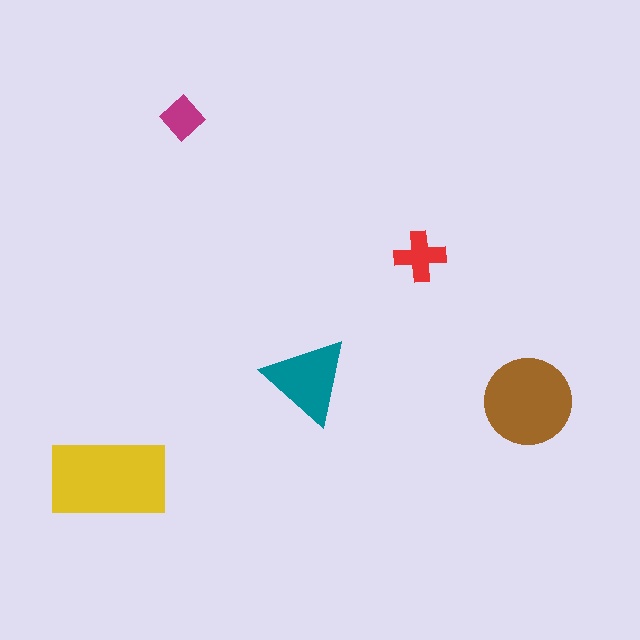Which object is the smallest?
The magenta diamond.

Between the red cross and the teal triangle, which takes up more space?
The teal triangle.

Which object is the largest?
The yellow rectangle.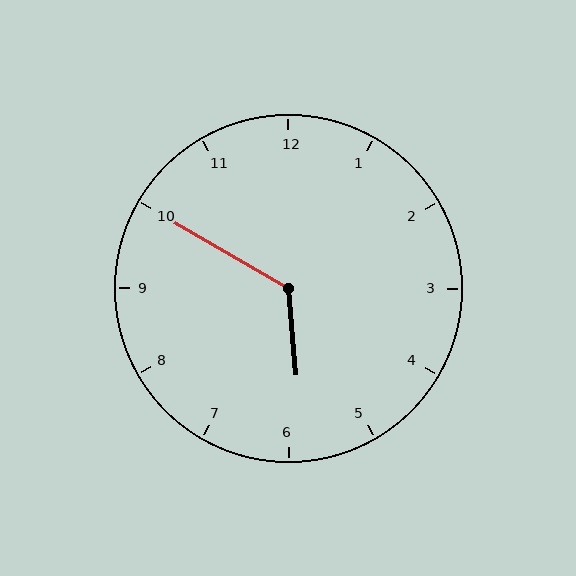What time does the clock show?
5:50.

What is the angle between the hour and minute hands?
Approximately 125 degrees.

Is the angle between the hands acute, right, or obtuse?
It is obtuse.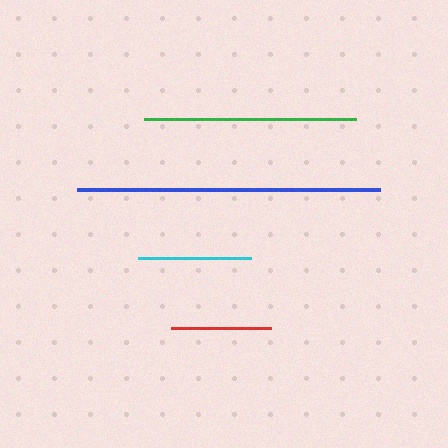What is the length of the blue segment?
The blue segment is approximately 303 pixels long.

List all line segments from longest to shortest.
From longest to shortest: blue, green, cyan, red.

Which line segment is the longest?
The blue line is the longest at approximately 303 pixels.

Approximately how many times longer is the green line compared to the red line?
The green line is approximately 2.1 times the length of the red line.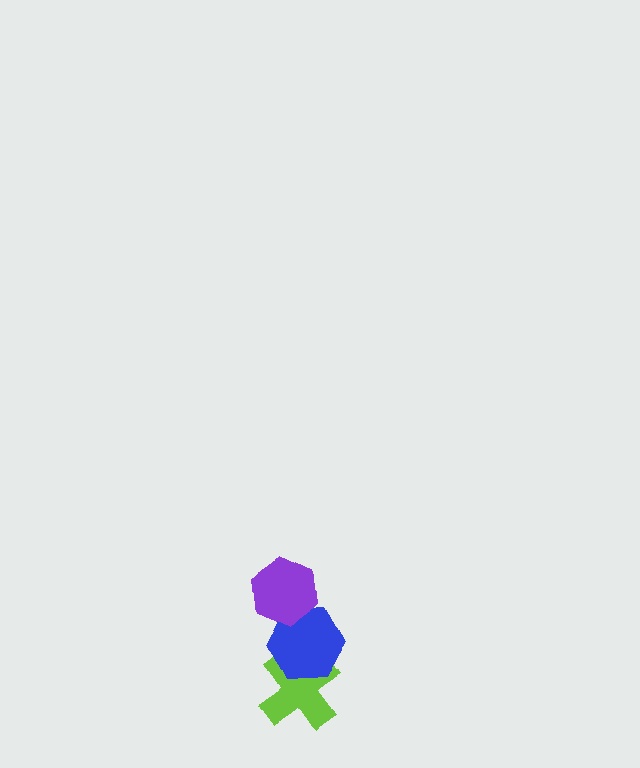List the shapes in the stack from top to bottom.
From top to bottom: the purple hexagon, the blue hexagon, the lime cross.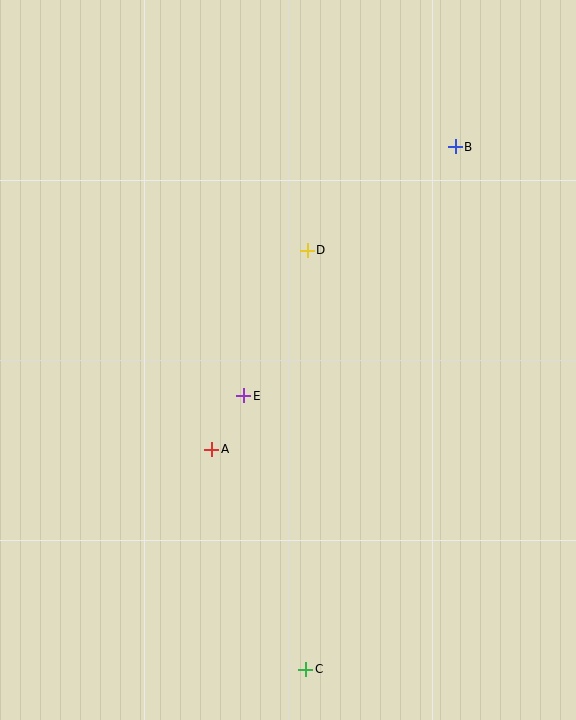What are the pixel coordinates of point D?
Point D is at (307, 250).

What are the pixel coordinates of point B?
Point B is at (455, 147).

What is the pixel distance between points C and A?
The distance between C and A is 239 pixels.